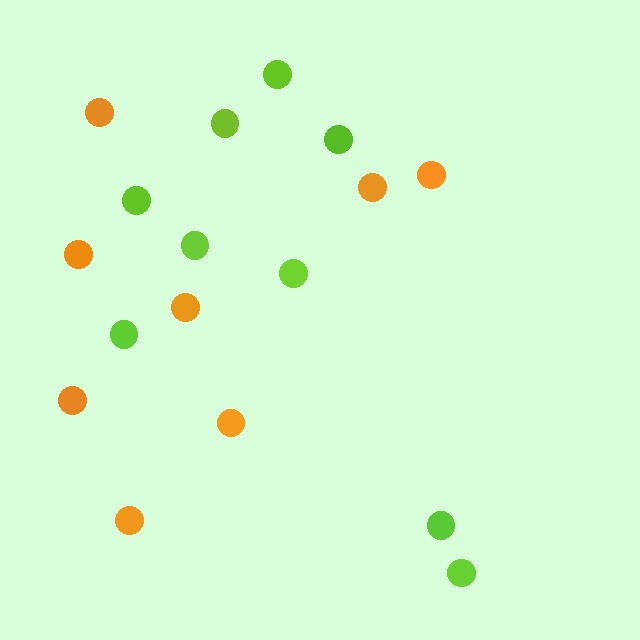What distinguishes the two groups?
There are 2 groups: one group of orange circles (8) and one group of lime circles (9).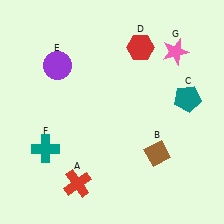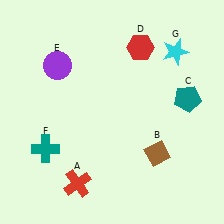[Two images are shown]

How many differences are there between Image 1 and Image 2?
There is 1 difference between the two images.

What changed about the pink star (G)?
In Image 1, G is pink. In Image 2, it changed to cyan.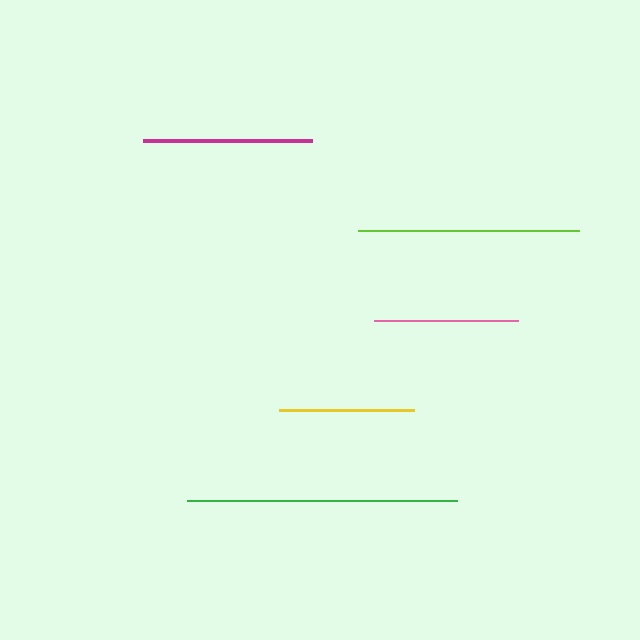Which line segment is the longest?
The green line is the longest at approximately 269 pixels.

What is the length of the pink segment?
The pink segment is approximately 143 pixels long.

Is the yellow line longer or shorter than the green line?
The green line is longer than the yellow line.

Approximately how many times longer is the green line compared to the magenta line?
The green line is approximately 1.6 times the length of the magenta line.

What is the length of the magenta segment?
The magenta segment is approximately 170 pixels long.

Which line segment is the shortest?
The yellow line is the shortest at approximately 135 pixels.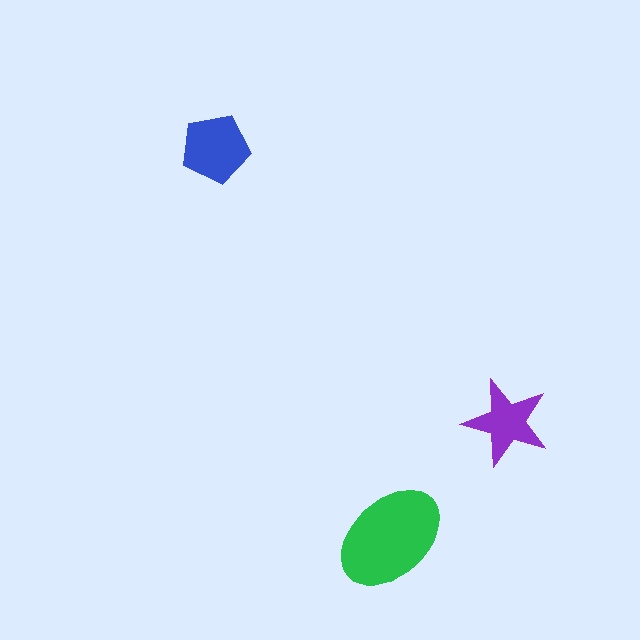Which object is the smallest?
The purple star.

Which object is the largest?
The green ellipse.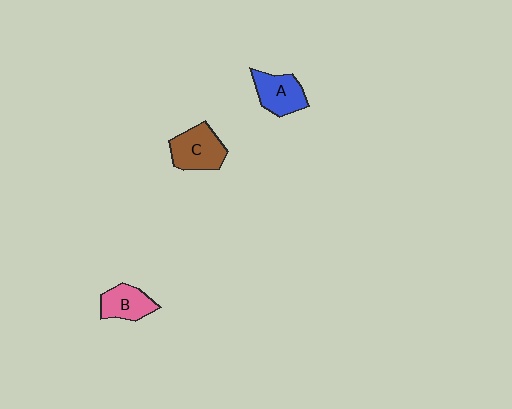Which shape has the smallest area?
Shape B (pink).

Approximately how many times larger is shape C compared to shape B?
Approximately 1.3 times.